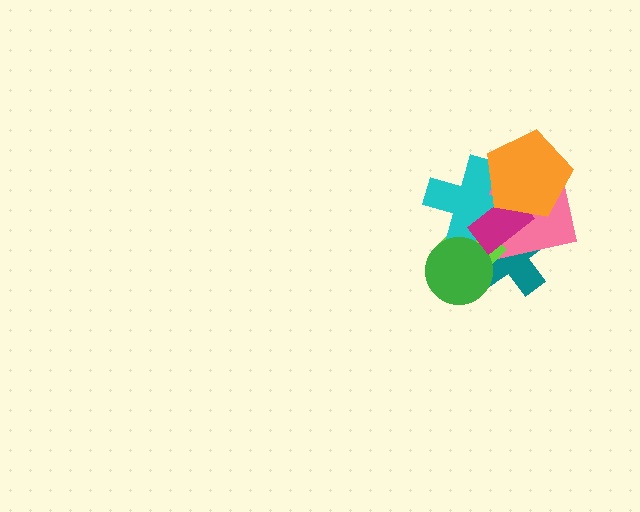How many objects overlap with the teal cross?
5 objects overlap with the teal cross.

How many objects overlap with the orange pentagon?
3 objects overlap with the orange pentagon.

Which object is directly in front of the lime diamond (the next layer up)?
The cyan cross is directly in front of the lime diamond.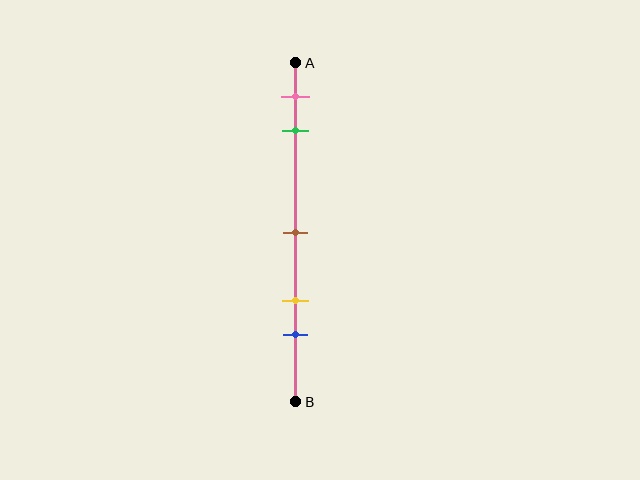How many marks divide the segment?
There are 5 marks dividing the segment.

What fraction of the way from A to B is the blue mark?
The blue mark is approximately 80% (0.8) of the way from A to B.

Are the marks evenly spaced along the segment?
No, the marks are not evenly spaced.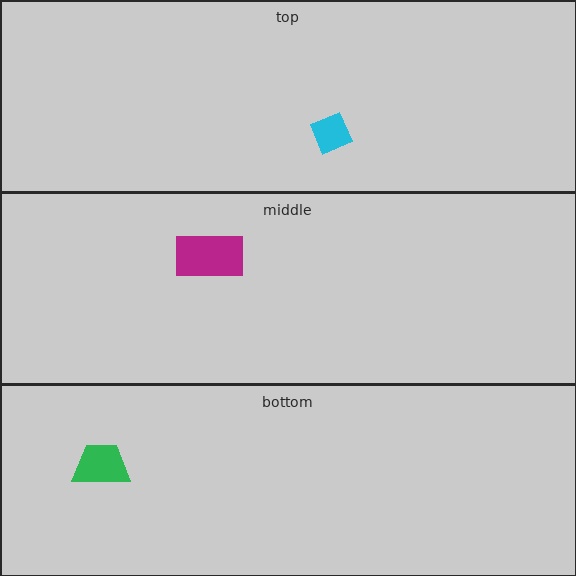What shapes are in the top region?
The cyan diamond.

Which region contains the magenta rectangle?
The middle region.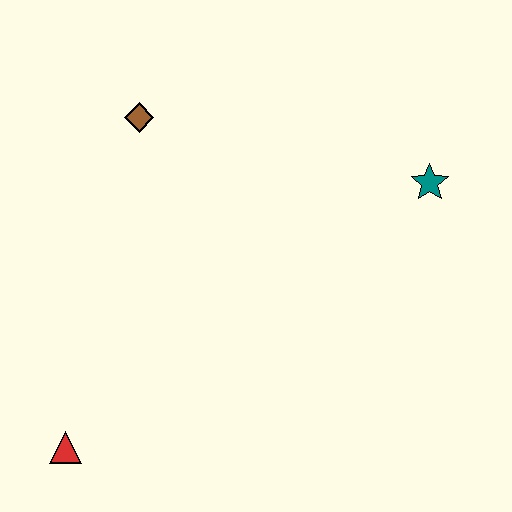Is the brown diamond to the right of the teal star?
No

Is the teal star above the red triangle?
Yes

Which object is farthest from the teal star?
The red triangle is farthest from the teal star.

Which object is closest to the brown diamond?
The teal star is closest to the brown diamond.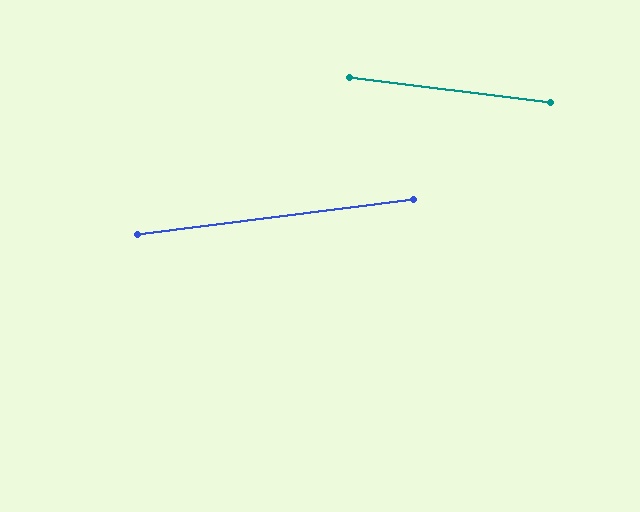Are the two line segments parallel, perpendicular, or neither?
Neither parallel nor perpendicular — they differ by about 14°.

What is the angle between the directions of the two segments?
Approximately 14 degrees.